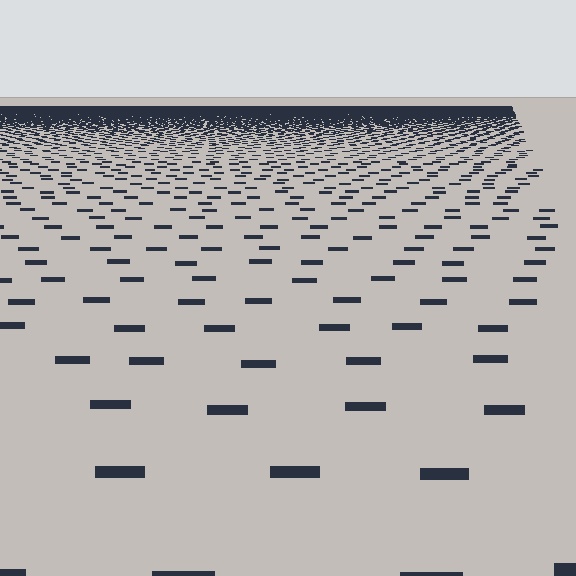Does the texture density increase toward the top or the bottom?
Density increases toward the top.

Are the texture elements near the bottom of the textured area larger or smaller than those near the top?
Larger. Near the bottom, elements are closer to the viewer and appear at a bigger on-screen size.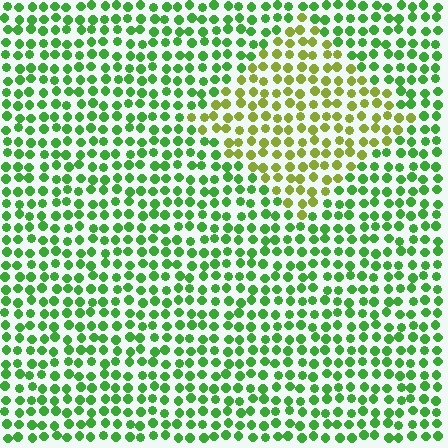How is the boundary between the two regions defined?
The boundary is defined purely by a slight shift in hue (about 42 degrees). Spacing, size, and orientation are identical on both sides.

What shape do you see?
I see a diamond.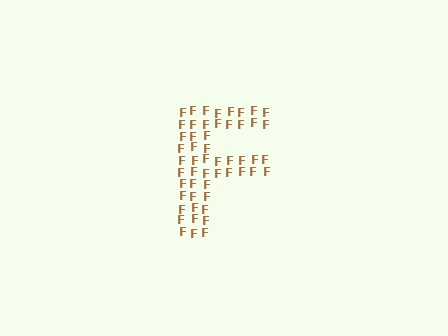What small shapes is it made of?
It is made of small letter F's.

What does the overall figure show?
The overall figure shows the letter F.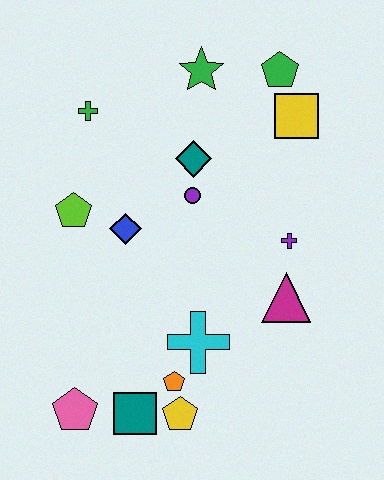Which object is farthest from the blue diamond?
The green pentagon is farthest from the blue diamond.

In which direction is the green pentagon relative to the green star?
The green pentagon is to the right of the green star.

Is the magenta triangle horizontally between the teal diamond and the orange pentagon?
No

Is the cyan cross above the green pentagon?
No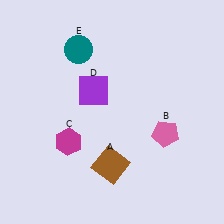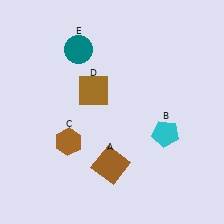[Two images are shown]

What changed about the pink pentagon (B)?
In Image 1, B is pink. In Image 2, it changed to cyan.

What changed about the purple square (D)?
In Image 1, D is purple. In Image 2, it changed to brown.